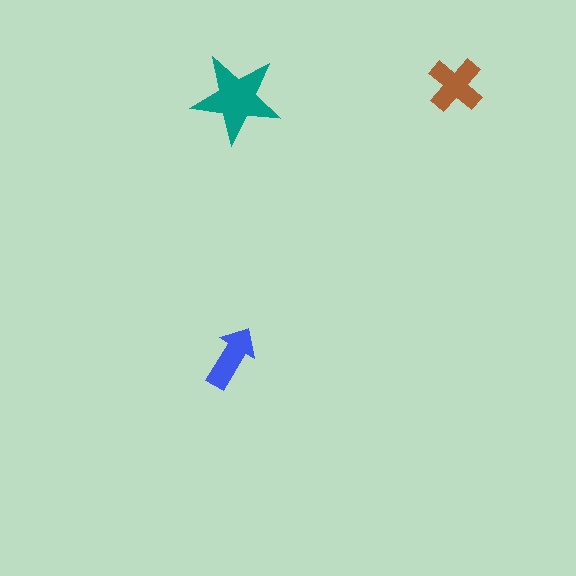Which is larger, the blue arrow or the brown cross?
The brown cross.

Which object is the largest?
The teal star.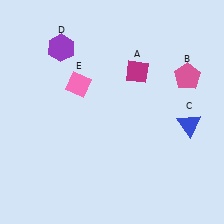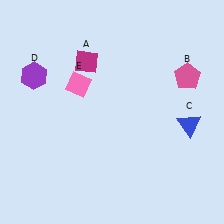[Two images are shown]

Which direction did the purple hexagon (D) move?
The purple hexagon (D) moved down.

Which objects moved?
The objects that moved are: the magenta diamond (A), the purple hexagon (D).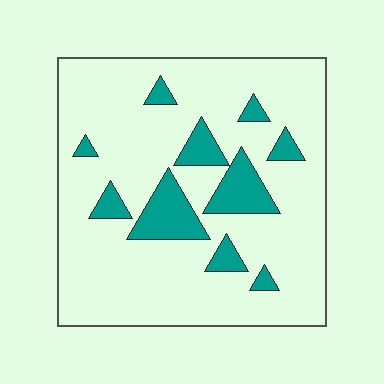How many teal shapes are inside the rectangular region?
10.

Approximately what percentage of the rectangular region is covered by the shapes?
Approximately 15%.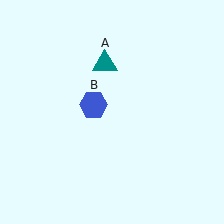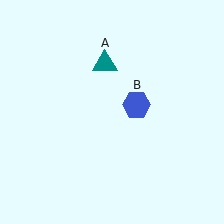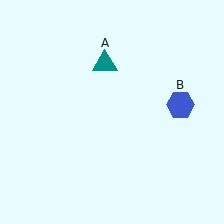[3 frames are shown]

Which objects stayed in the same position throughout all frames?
Teal triangle (object A) remained stationary.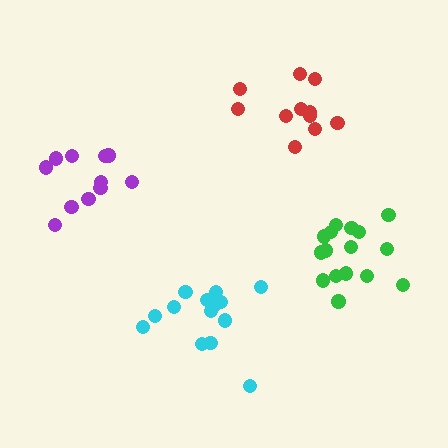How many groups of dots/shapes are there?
There are 4 groups.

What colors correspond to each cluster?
The clusters are colored: red, green, cyan, purple.